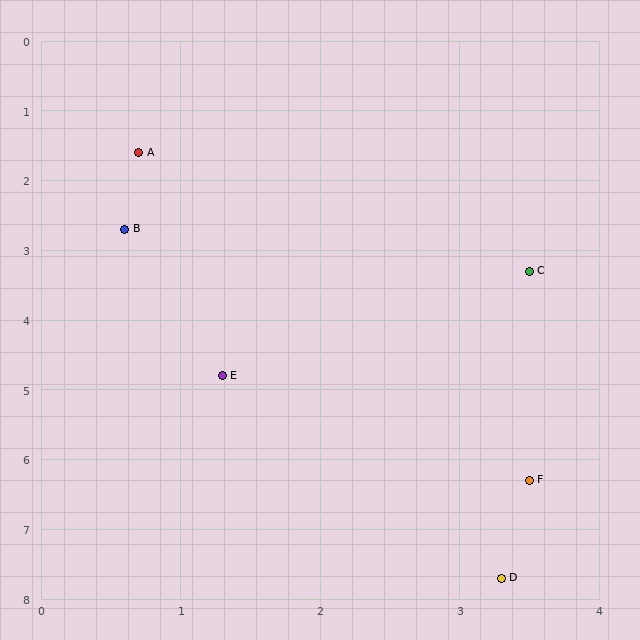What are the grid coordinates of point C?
Point C is at approximately (3.5, 3.3).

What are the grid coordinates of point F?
Point F is at approximately (3.5, 6.3).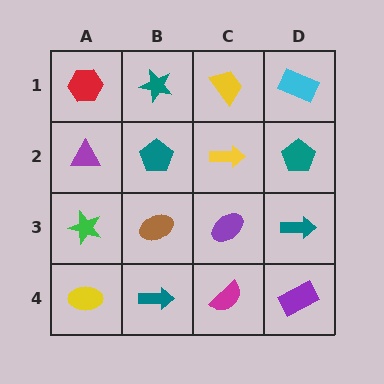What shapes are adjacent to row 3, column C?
A yellow arrow (row 2, column C), a magenta semicircle (row 4, column C), a brown ellipse (row 3, column B), a teal arrow (row 3, column D).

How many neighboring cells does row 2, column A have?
3.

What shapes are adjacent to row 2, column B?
A teal star (row 1, column B), a brown ellipse (row 3, column B), a purple triangle (row 2, column A), a yellow arrow (row 2, column C).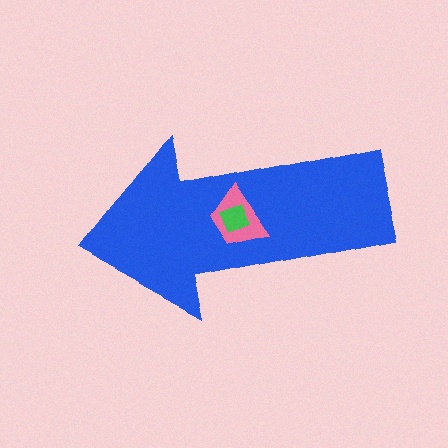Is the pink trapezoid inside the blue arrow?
Yes.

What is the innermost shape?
The green diamond.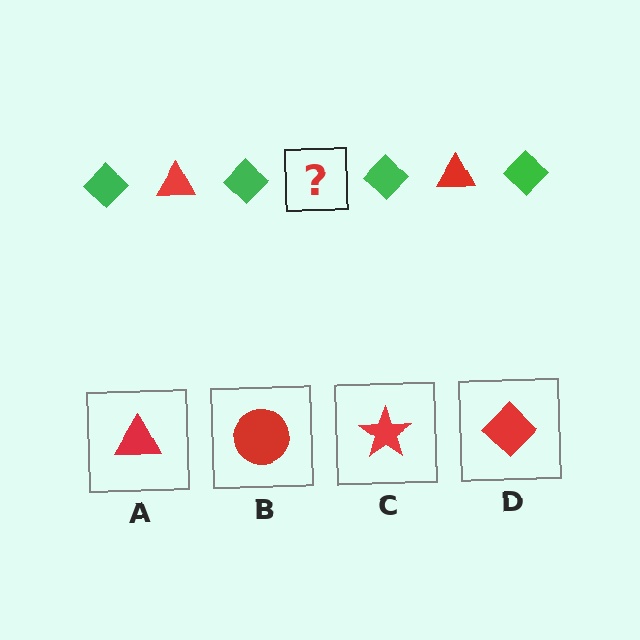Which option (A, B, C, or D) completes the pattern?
A.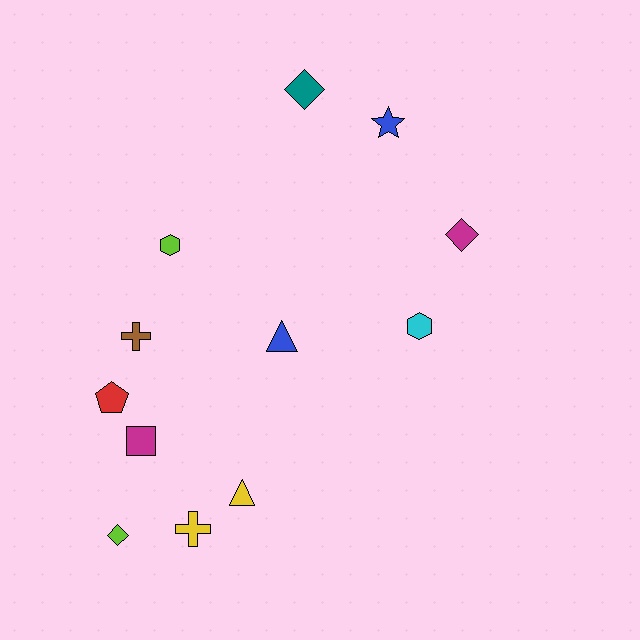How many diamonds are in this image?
There are 3 diamonds.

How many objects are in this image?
There are 12 objects.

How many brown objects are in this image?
There is 1 brown object.